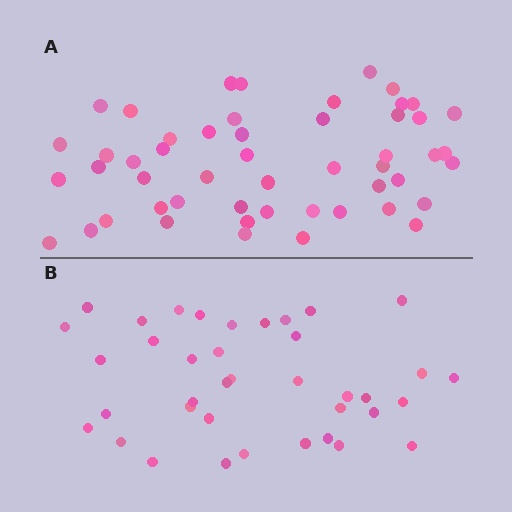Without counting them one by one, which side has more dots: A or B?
Region A (the top region) has more dots.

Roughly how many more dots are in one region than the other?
Region A has approximately 15 more dots than region B.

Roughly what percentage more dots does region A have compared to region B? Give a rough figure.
About 35% more.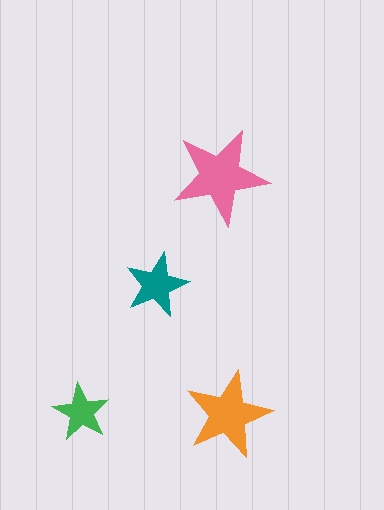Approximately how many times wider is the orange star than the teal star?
About 1.5 times wider.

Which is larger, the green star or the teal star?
The teal one.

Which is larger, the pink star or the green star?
The pink one.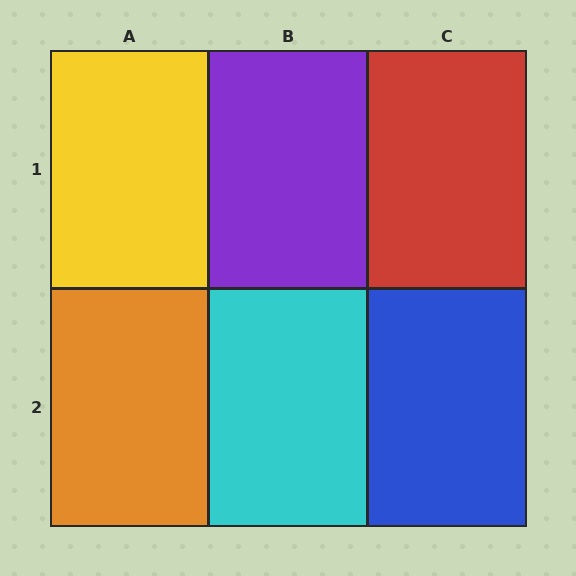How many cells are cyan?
1 cell is cyan.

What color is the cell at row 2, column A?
Orange.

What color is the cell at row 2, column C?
Blue.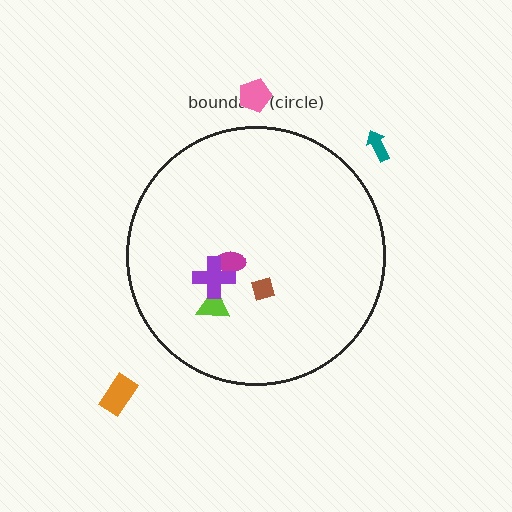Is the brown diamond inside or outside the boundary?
Inside.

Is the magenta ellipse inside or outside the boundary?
Inside.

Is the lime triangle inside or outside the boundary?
Inside.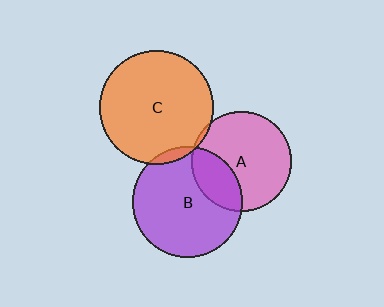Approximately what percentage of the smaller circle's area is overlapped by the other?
Approximately 5%.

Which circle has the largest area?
Circle C (orange).